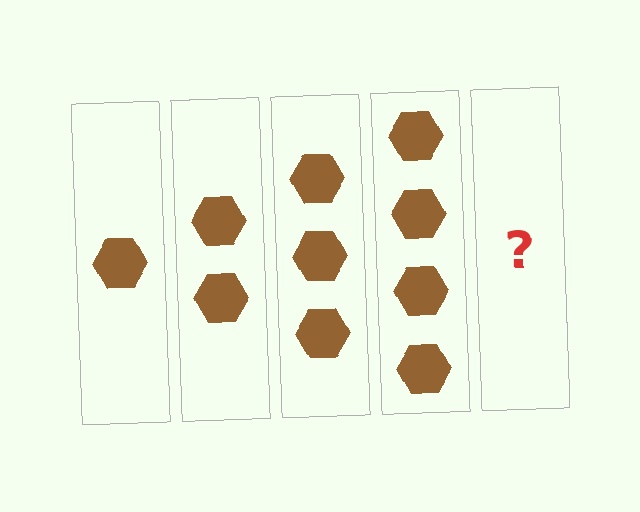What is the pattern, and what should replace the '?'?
The pattern is that each step adds one more hexagon. The '?' should be 5 hexagons.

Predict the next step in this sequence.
The next step is 5 hexagons.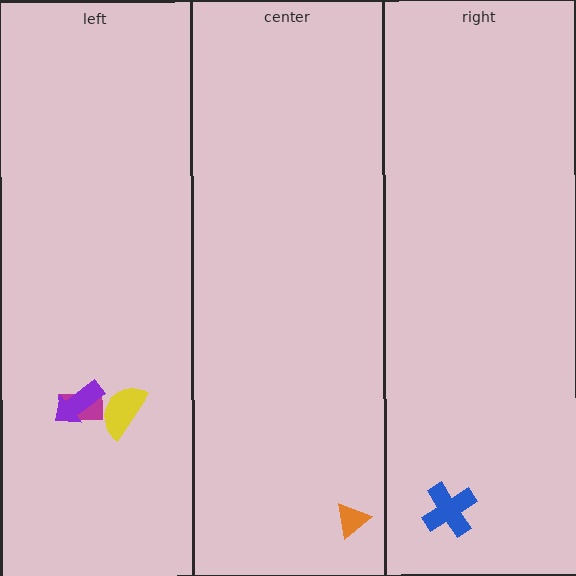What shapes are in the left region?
The magenta rectangle, the yellow semicircle, the purple arrow.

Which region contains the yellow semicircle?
The left region.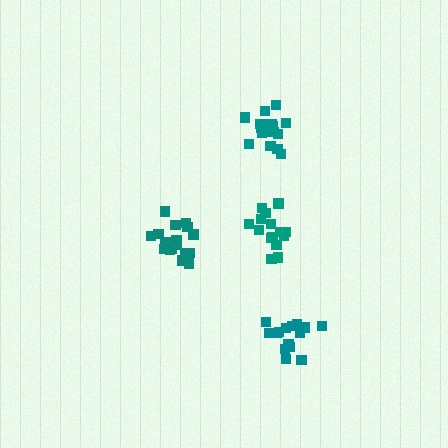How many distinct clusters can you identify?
There are 4 distinct clusters.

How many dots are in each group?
Group 1: 19 dots, Group 2: 19 dots, Group 3: 15 dots, Group 4: 15 dots (68 total).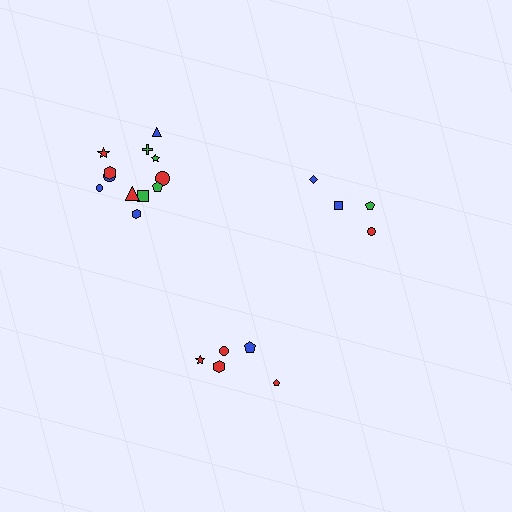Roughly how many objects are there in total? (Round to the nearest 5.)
Roughly 20 objects in total.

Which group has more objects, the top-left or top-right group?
The top-left group.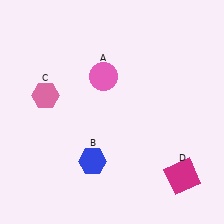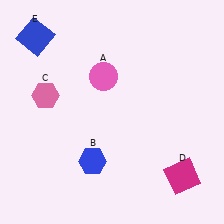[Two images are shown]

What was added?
A blue square (E) was added in Image 2.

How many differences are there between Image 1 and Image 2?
There is 1 difference between the two images.